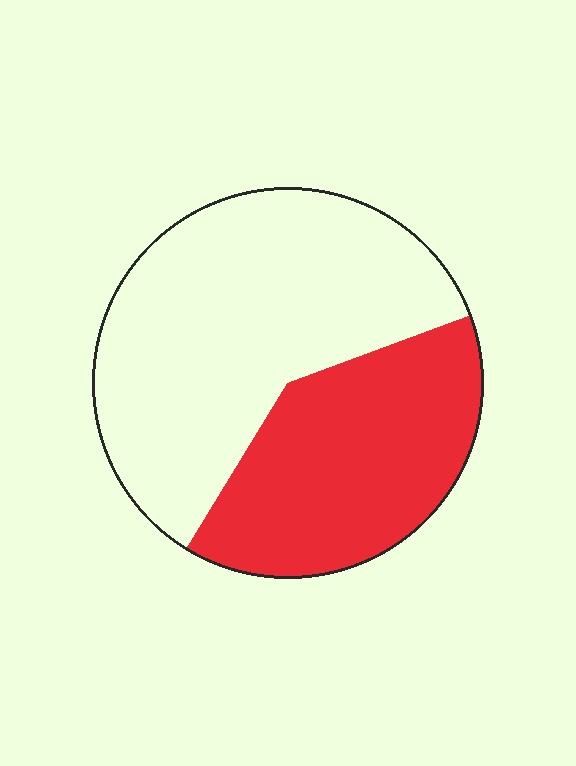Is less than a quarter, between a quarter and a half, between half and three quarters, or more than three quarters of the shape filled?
Between a quarter and a half.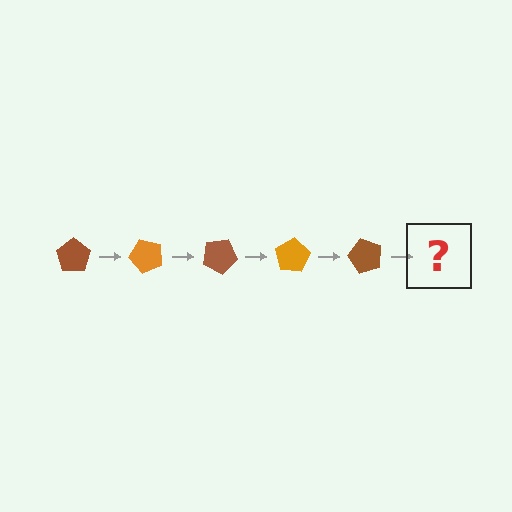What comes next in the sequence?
The next element should be an orange pentagon, rotated 250 degrees from the start.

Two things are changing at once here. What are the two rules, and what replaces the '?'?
The two rules are that it rotates 50 degrees each step and the color cycles through brown and orange. The '?' should be an orange pentagon, rotated 250 degrees from the start.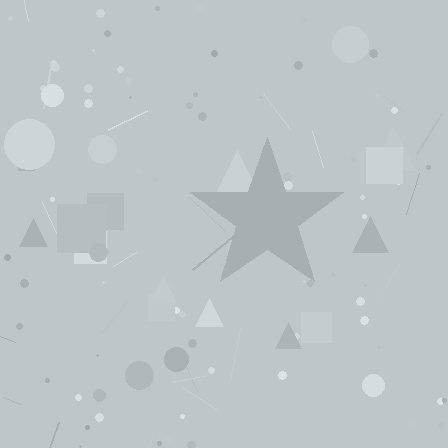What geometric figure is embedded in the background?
A star is embedded in the background.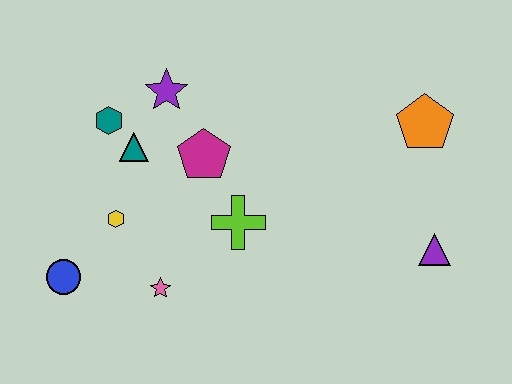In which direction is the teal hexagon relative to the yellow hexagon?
The teal hexagon is above the yellow hexagon.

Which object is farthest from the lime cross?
The orange pentagon is farthest from the lime cross.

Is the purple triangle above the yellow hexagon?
No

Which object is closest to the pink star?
The yellow hexagon is closest to the pink star.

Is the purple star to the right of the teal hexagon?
Yes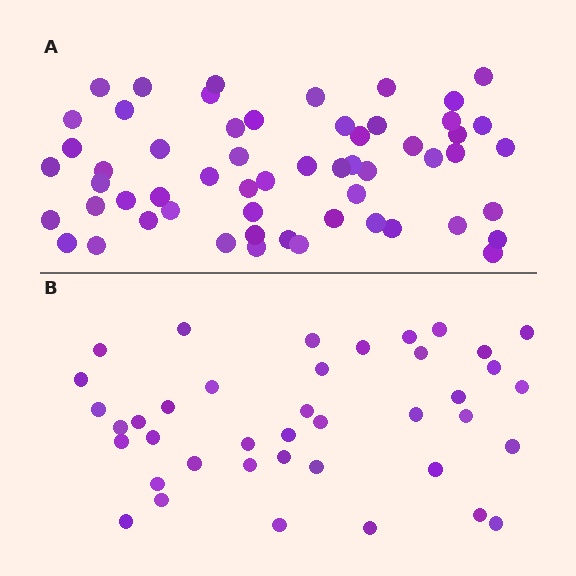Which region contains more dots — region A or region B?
Region A (the top region) has more dots.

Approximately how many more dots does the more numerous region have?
Region A has approximately 15 more dots than region B.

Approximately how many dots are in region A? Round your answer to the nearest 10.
About 60 dots. (The exact count is 57, which rounds to 60.)